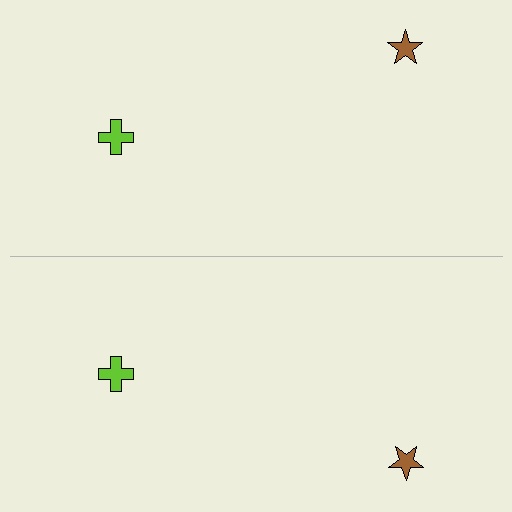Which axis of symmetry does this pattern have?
The pattern has a horizontal axis of symmetry running through the center of the image.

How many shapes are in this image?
There are 4 shapes in this image.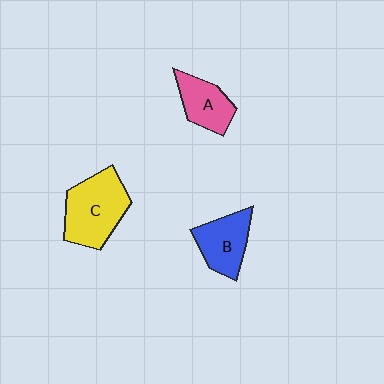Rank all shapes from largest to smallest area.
From largest to smallest: C (yellow), B (blue), A (pink).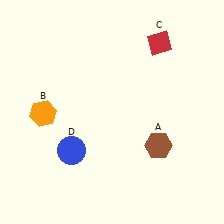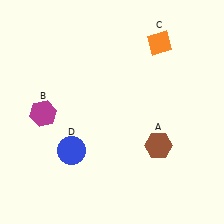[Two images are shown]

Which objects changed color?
B changed from orange to magenta. C changed from red to orange.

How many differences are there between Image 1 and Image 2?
There are 2 differences between the two images.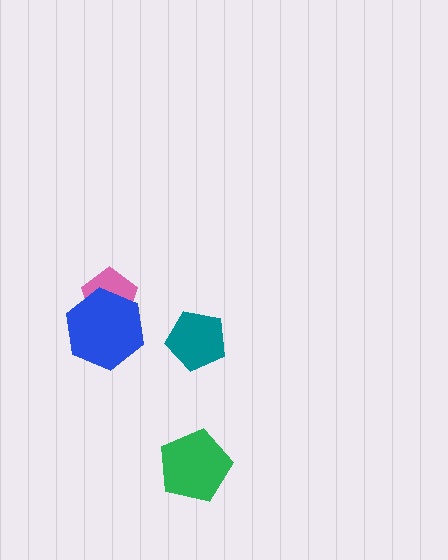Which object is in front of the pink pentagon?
The blue hexagon is in front of the pink pentagon.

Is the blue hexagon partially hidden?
No, no other shape covers it.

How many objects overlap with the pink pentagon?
1 object overlaps with the pink pentagon.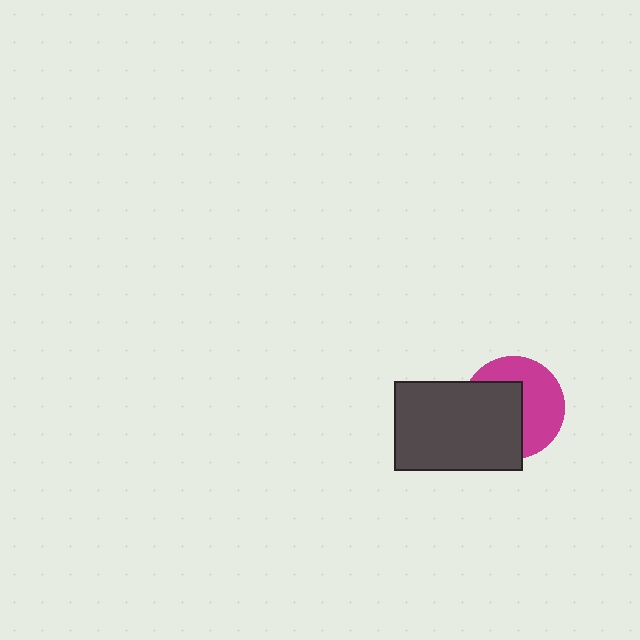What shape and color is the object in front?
The object in front is a dark gray rectangle.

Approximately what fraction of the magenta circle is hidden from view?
Roughly 50% of the magenta circle is hidden behind the dark gray rectangle.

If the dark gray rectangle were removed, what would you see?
You would see the complete magenta circle.